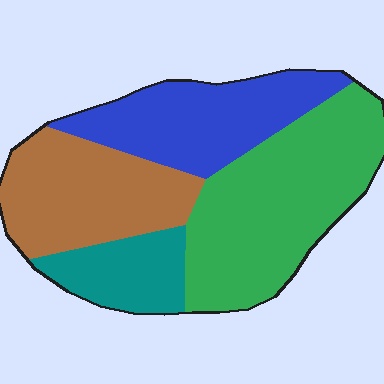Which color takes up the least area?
Teal, at roughly 15%.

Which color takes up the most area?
Green, at roughly 40%.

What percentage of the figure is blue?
Blue covers about 25% of the figure.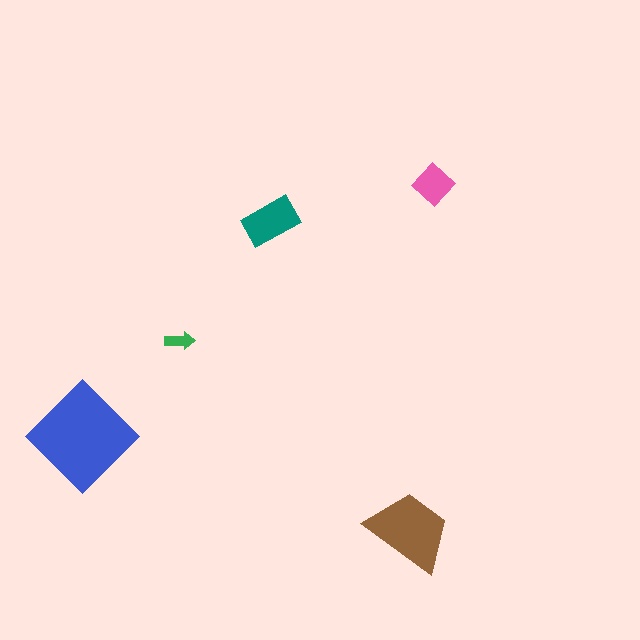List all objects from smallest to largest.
The green arrow, the pink diamond, the teal rectangle, the brown trapezoid, the blue diamond.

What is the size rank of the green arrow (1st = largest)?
5th.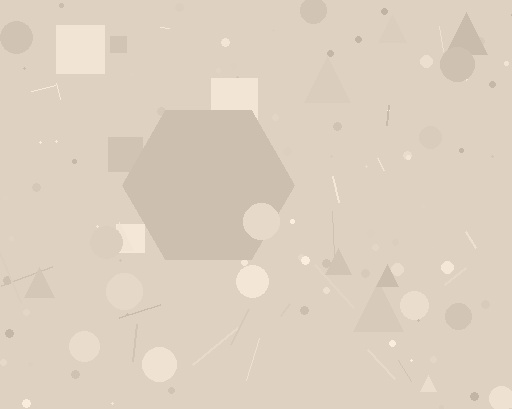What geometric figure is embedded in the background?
A hexagon is embedded in the background.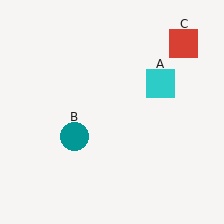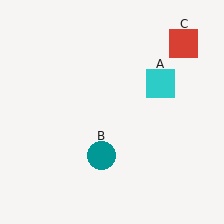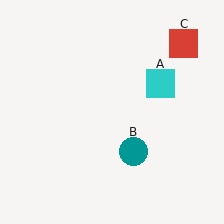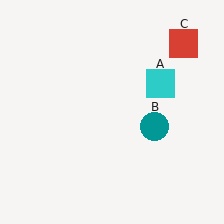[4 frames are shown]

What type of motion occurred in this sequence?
The teal circle (object B) rotated counterclockwise around the center of the scene.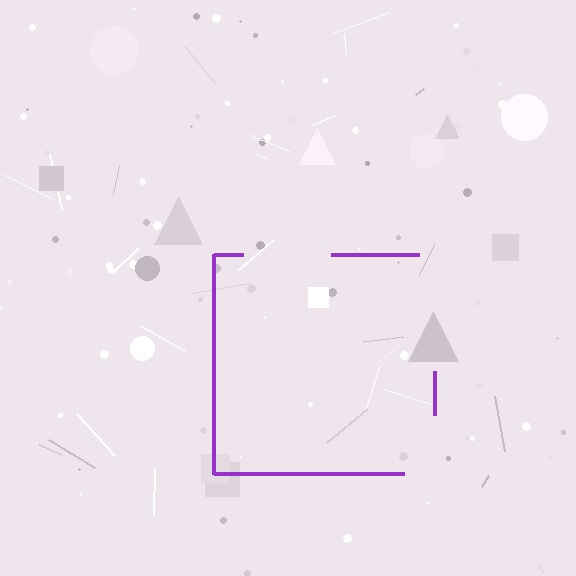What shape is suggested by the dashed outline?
The dashed outline suggests a square.